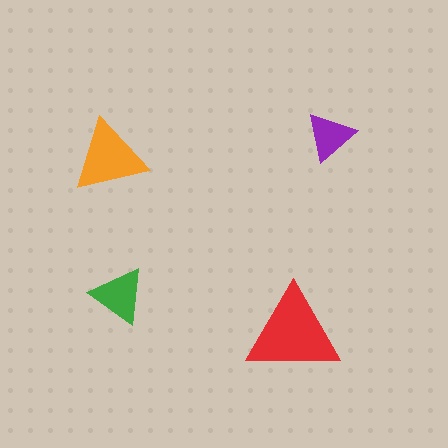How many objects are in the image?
There are 4 objects in the image.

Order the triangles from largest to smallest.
the red one, the orange one, the green one, the purple one.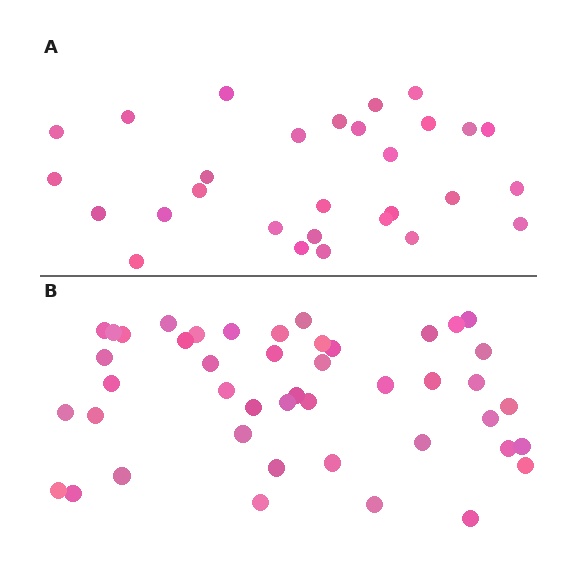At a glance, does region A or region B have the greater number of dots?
Region B (the bottom region) has more dots.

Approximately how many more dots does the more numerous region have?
Region B has approximately 15 more dots than region A.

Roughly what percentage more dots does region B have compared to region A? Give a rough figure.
About 55% more.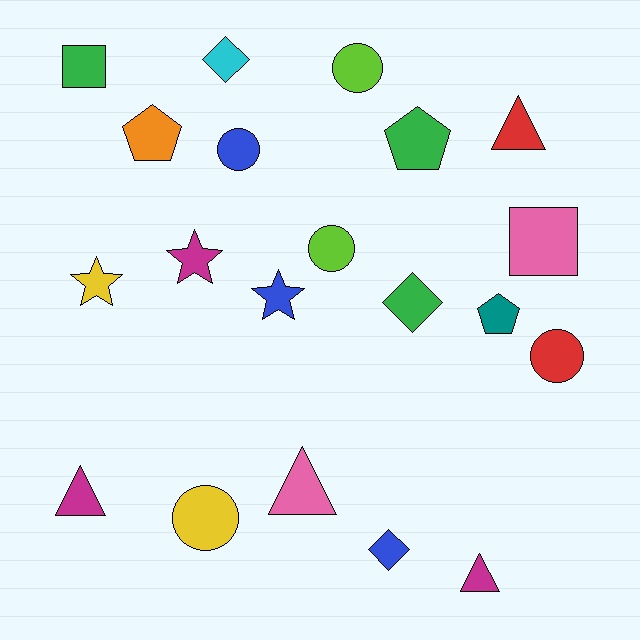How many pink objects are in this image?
There are 2 pink objects.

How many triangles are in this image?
There are 4 triangles.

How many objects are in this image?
There are 20 objects.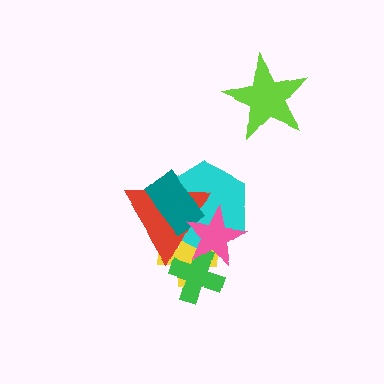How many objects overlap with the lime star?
0 objects overlap with the lime star.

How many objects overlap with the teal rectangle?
3 objects overlap with the teal rectangle.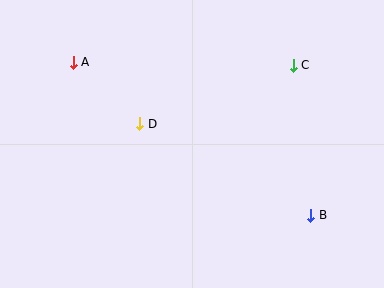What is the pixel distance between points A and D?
The distance between A and D is 91 pixels.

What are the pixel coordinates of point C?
Point C is at (293, 65).